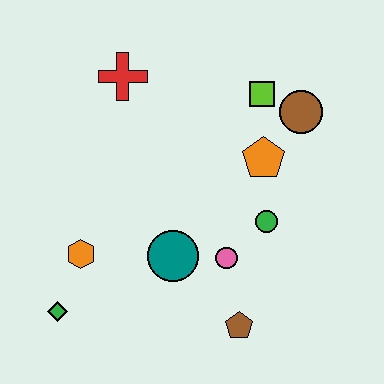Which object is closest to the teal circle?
The pink circle is closest to the teal circle.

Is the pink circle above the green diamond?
Yes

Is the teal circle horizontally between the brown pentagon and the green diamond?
Yes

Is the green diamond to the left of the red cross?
Yes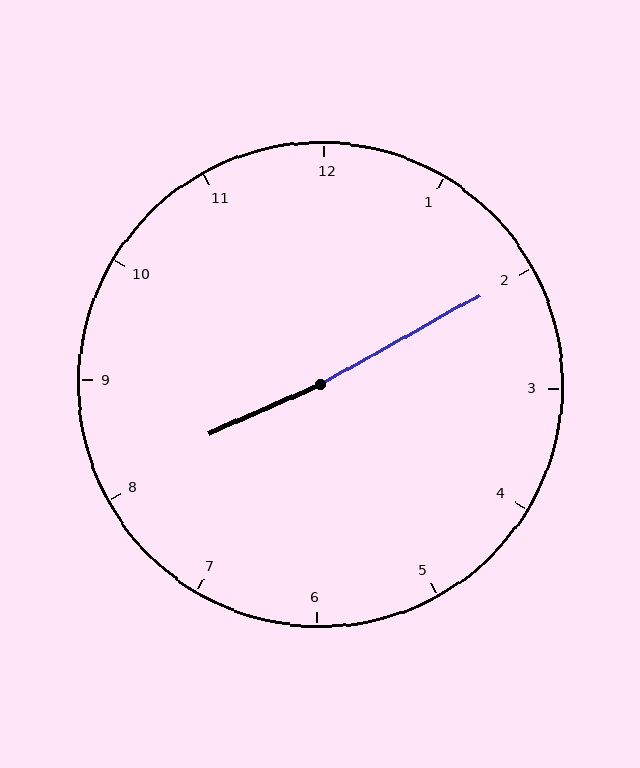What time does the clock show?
8:10.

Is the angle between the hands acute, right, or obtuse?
It is obtuse.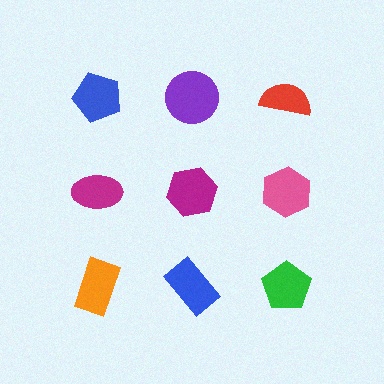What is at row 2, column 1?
A magenta ellipse.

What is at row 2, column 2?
A magenta hexagon.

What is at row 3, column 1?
An orange rectangle.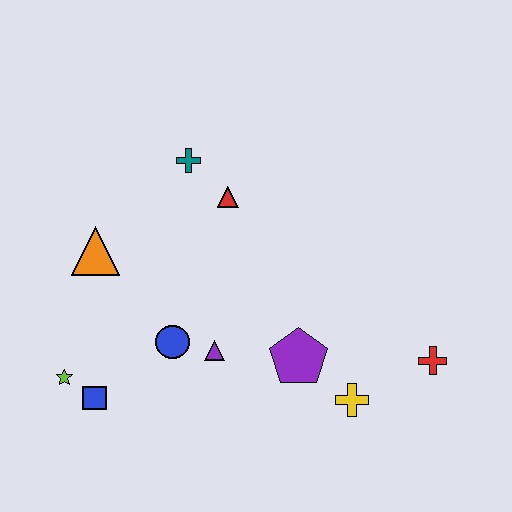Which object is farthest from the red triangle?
The red cross is farthest from the red triangle.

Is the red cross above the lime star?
Yes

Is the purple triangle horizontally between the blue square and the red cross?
Yes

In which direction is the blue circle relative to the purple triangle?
The blue circle is to the left of the purple triangle.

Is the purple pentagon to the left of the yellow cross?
Yes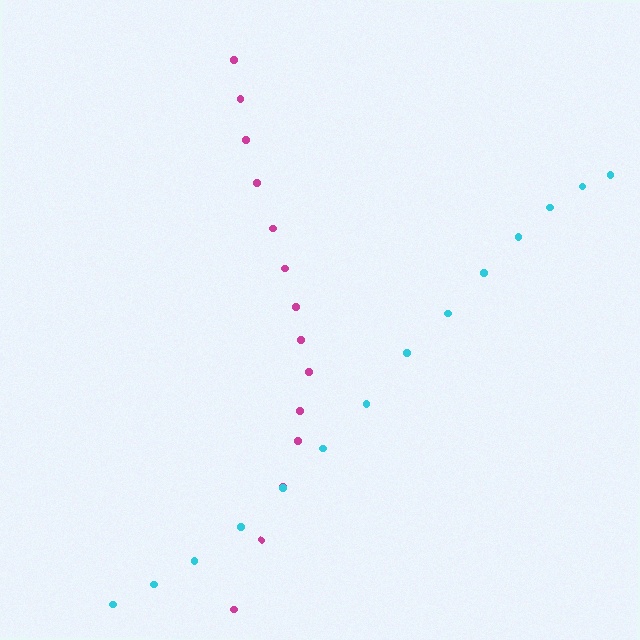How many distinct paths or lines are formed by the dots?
There are 2 distinct paths.